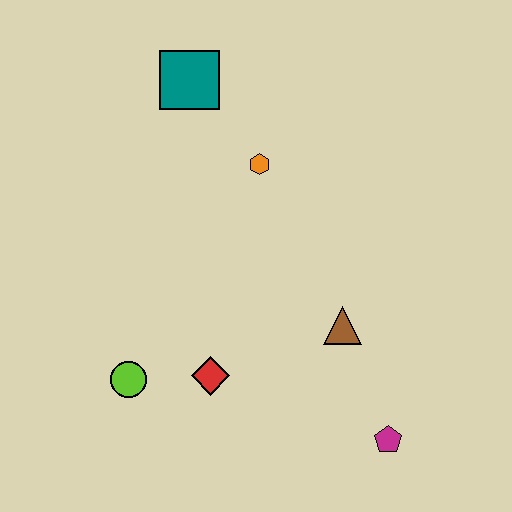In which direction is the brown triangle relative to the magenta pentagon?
The brown triangle is above the magenta pentagon.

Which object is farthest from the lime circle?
The teal square is farthest from the lime circle.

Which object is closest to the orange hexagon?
The teal square is closest to the orange hexagon.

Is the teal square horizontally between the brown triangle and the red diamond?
No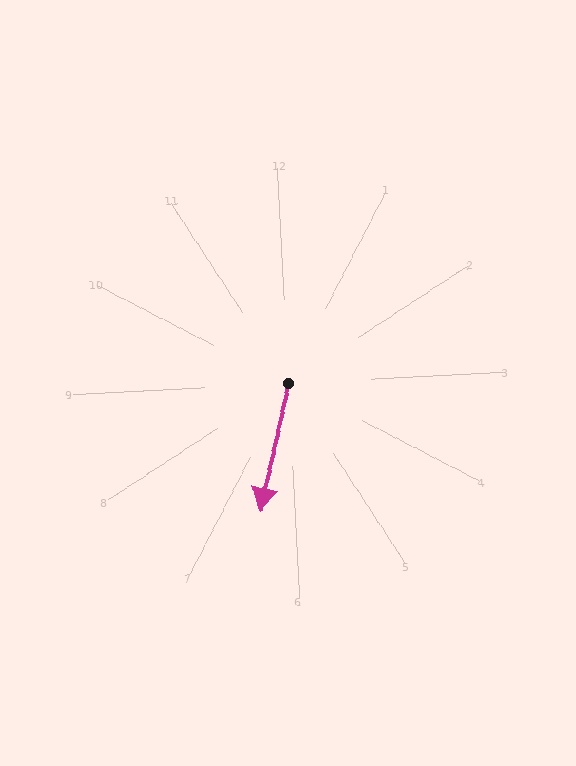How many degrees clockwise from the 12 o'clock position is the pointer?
Approximately 195 degrees.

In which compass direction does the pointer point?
South.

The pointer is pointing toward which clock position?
Roughly 7 o'clock.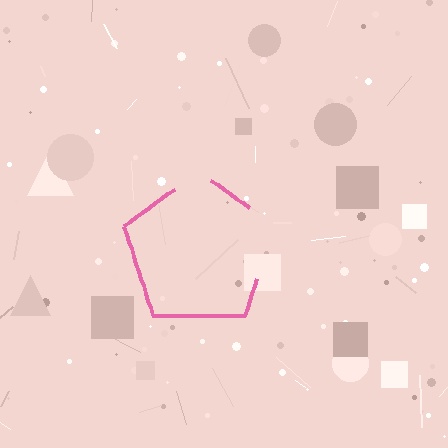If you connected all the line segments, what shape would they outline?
They would outline a pentagon.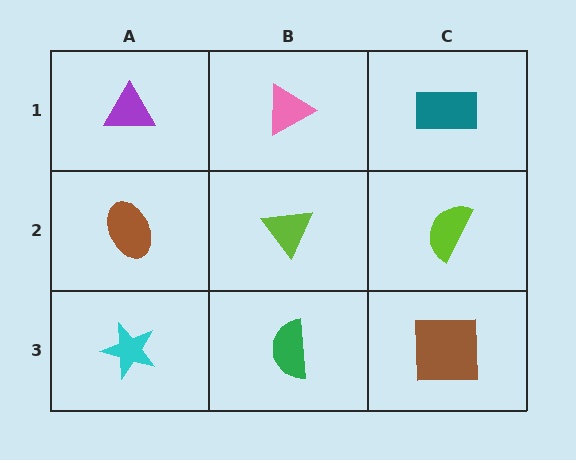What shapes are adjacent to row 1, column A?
A brown ellipse (row 2, column A), a pink triangle (row 1, column B).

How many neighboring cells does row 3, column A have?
2.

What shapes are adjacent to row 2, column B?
A pink triangle (row 1, column B), a green semicircle (row 3, column B), a brown ellipse (row 2, column A), a lime semicircle (row 2, column C).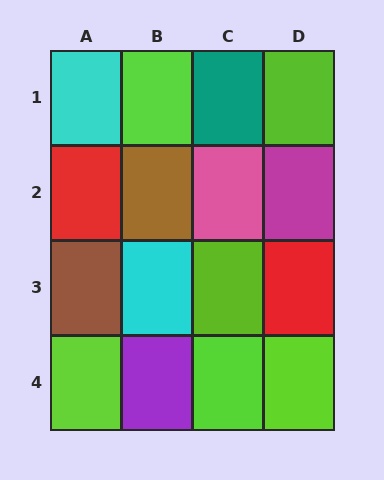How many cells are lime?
6 cells are lime.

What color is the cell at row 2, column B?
Brown.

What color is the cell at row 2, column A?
Red.